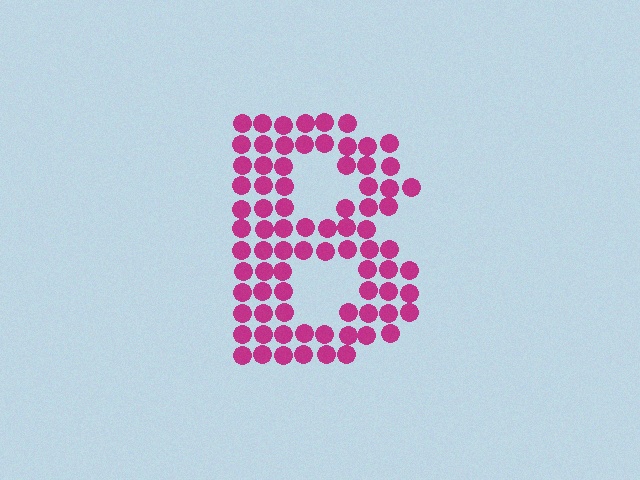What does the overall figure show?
The overall figure shows the letter B.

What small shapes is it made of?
It is made of small circles.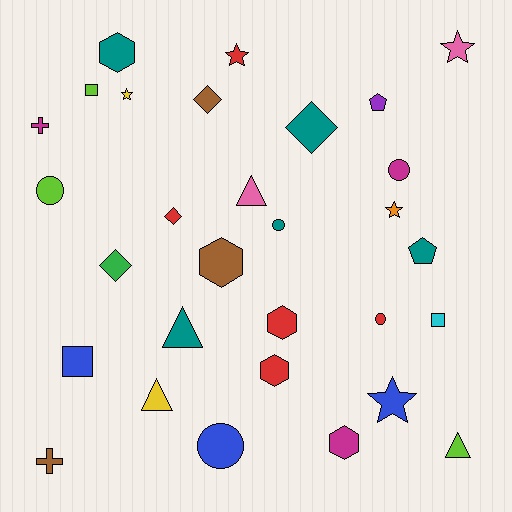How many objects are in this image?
There are 30 objects.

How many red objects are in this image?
There are 5 red objects.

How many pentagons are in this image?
There are 2 pentagons.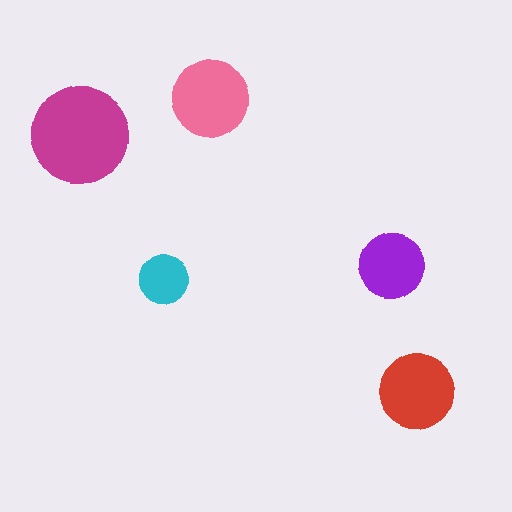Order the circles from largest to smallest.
the magenta one, the pink one, the red one, the purple one, the cyan one.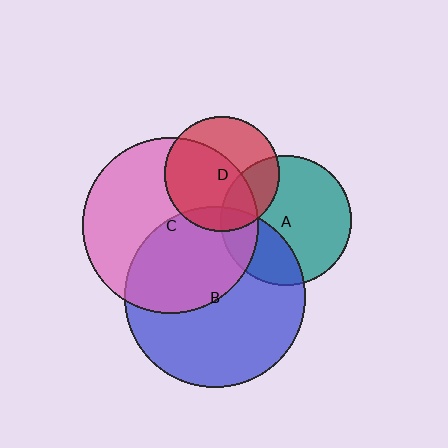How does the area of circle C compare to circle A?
Approximately 1.8 times.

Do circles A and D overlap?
Yes.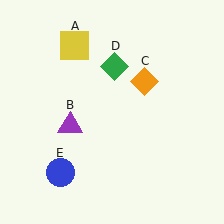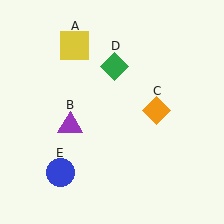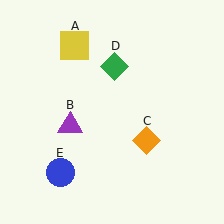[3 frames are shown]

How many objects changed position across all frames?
1 object changed position: orange diamond (object C).